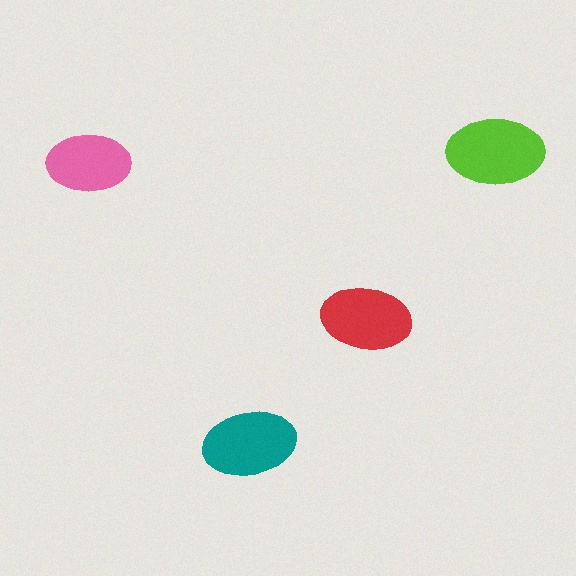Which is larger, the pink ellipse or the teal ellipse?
The teal one.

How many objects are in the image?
There are 4 objects in the image.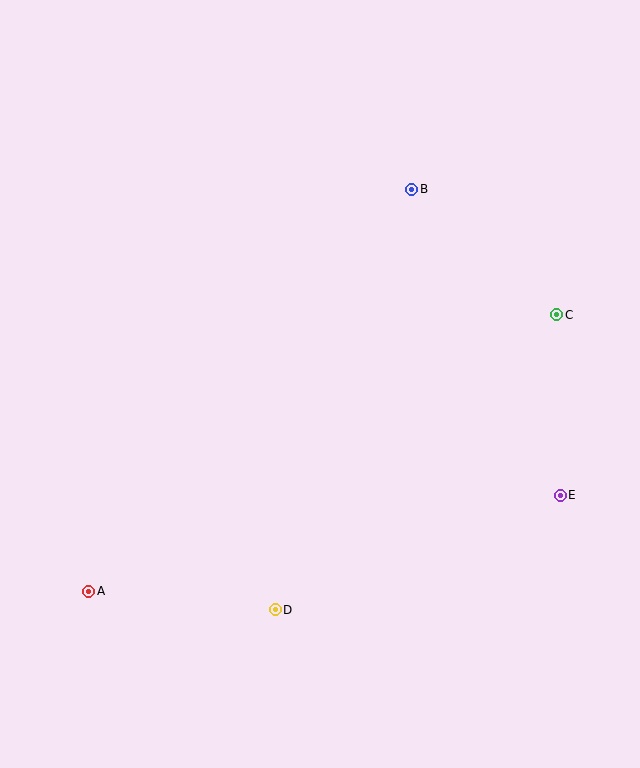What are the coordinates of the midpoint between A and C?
The midpoint between A and C is at (323, 453).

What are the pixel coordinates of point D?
Point D is at (275, 610).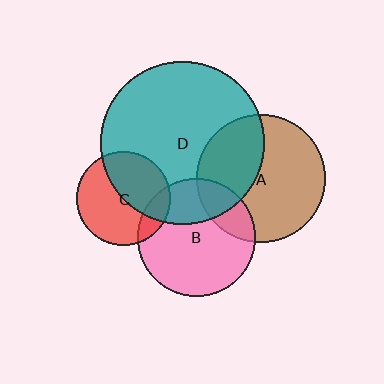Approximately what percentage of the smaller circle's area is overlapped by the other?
Approximately 45%.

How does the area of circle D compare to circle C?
Approximately 3.0 times.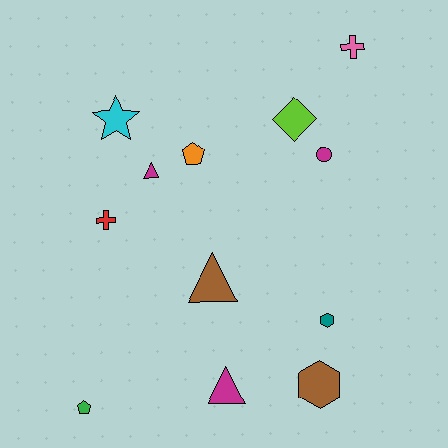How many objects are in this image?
There are 12 objects.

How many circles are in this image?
There is 1 circle.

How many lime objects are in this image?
There is 1 lime object.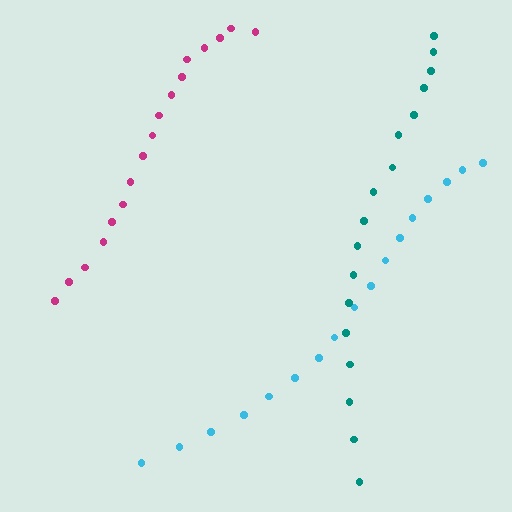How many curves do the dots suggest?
There are 3 distinct paths.